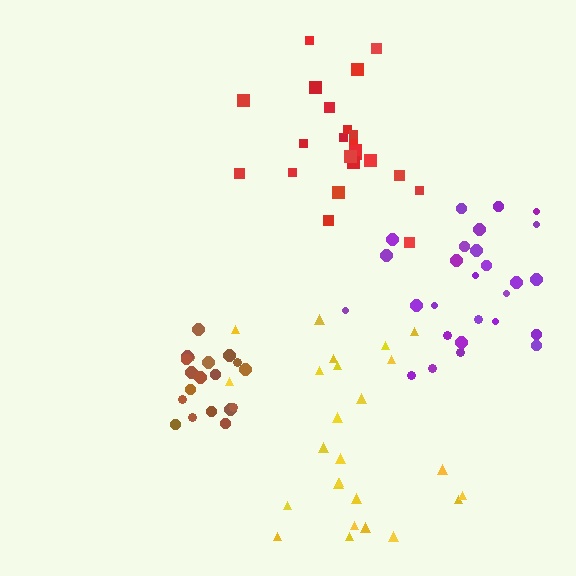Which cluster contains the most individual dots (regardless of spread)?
Purple (27).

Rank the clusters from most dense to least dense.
brown, red, purple, yellow.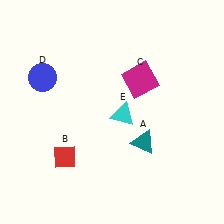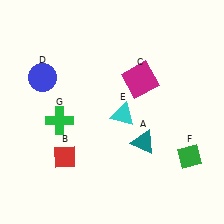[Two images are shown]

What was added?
A green diamond (F), a green cross (G) were added in Image 2.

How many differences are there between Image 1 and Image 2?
There are 2 differences between the two images.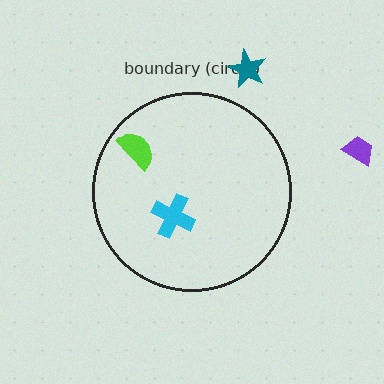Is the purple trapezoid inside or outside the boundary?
Outside.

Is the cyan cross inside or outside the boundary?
Inside.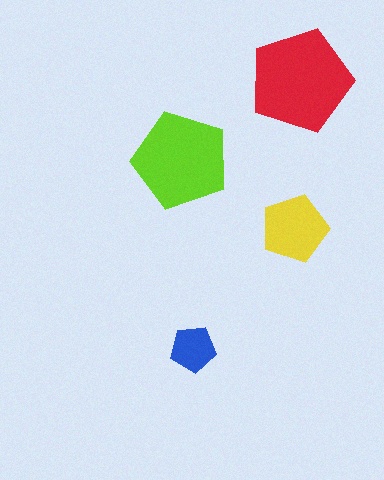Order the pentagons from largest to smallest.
the red one, the lime one, the yellow one, the blue one.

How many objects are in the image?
There are 4 objects in the image.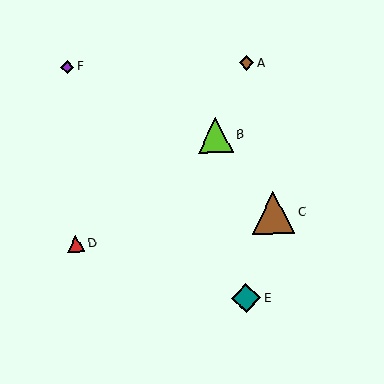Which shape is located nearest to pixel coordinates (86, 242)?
The red triangle (labeled D) at (76, 244) is nearest to that location.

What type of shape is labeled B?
Shape B is a lime triangle.